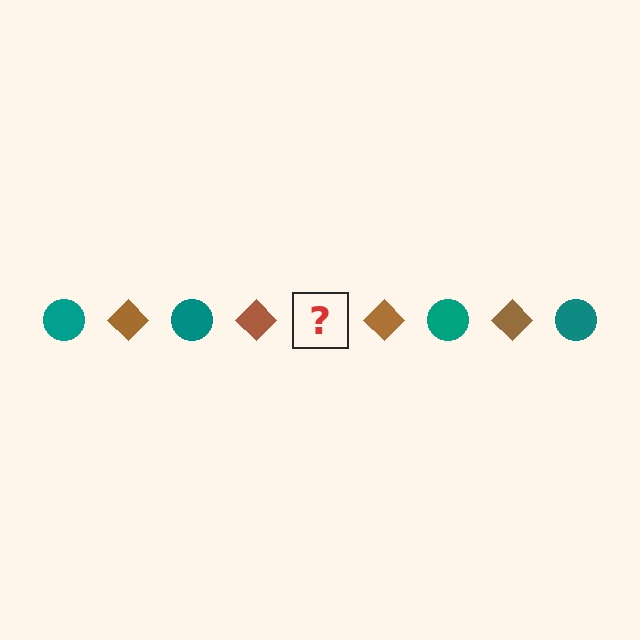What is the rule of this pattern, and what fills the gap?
The rule is that the pattern alternates between teal circle and brown diamond. The gap should be filled with a teal circle.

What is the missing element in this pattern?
The missing element is a teal circle.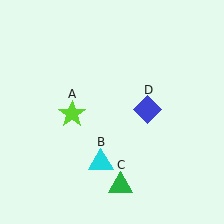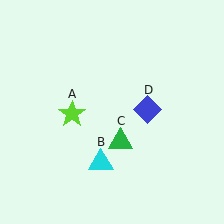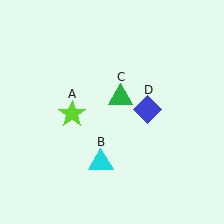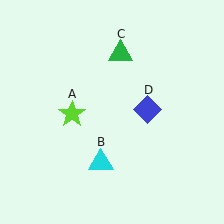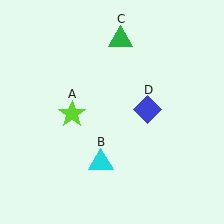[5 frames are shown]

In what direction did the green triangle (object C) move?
The green triangle (object C) moved up.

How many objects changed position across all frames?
1 object changed position: green triangle (object C).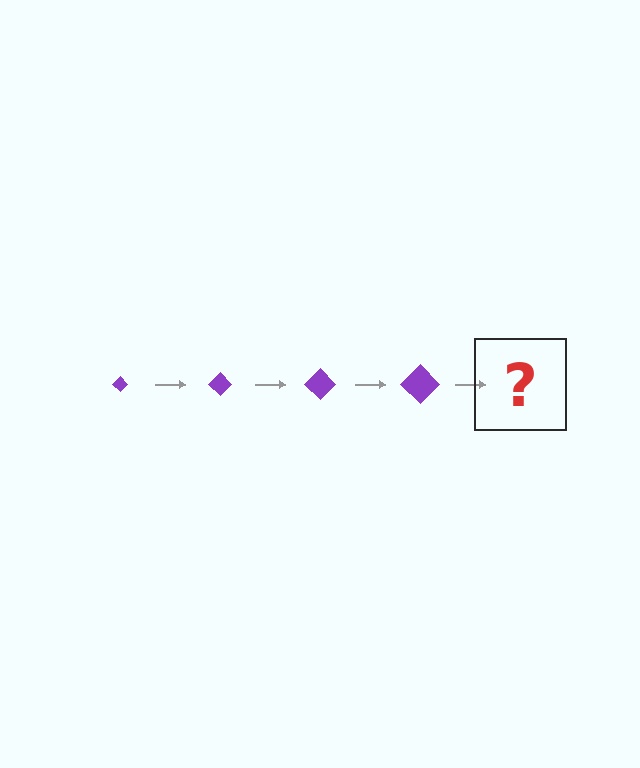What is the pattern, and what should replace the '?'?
The pattern is that the diamond gets progressively larger each step. The '?' should be a purple diamond, larger than the previous one.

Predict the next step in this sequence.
The next step is a purple diamond, larger than the previous one.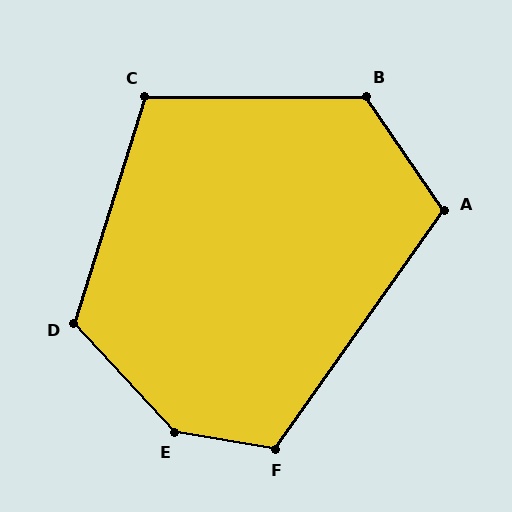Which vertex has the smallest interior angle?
C, at approximately 108 degrees.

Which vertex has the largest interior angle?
E, at approximately 142 degrees.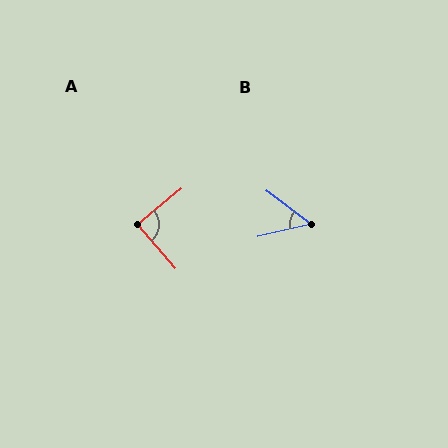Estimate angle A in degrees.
Approximately 89 degrees.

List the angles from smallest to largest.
B (50°), A (89°).